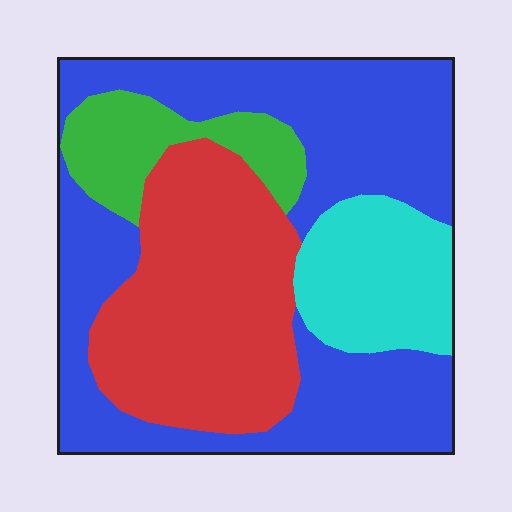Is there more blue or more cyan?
Blue.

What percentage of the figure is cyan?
Cyan covers roughly 15% of the figure.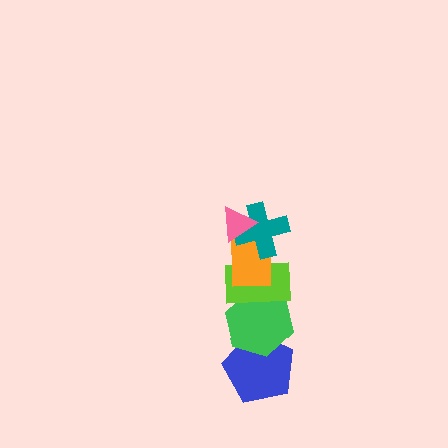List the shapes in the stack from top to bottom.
From top to bottom: the pink triangle, the teal cross, the orange rectangle, the lime rectangle, the green hexagon, the blue pentagon.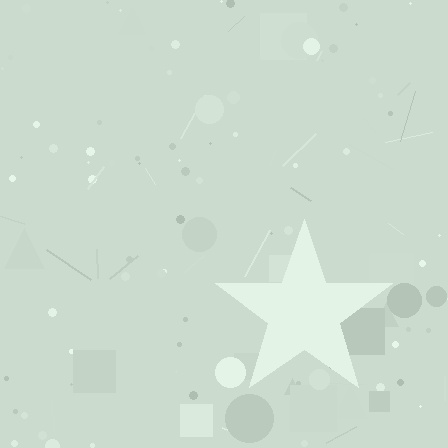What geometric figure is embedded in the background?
A star is embedded in the background.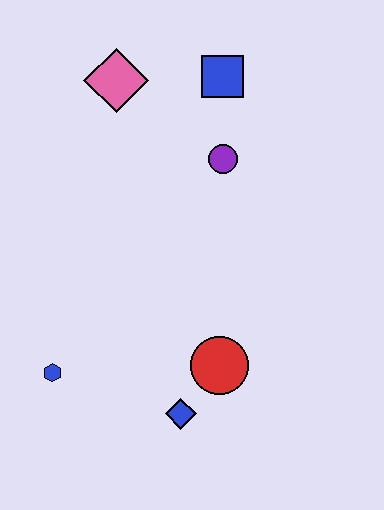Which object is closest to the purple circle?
The blue square is closest to the purple circle.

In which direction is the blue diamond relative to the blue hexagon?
The blue diamond is to the right of the blue hexagon.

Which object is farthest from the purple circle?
The blue hexagon is farthest from the purple circle.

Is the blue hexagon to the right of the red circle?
No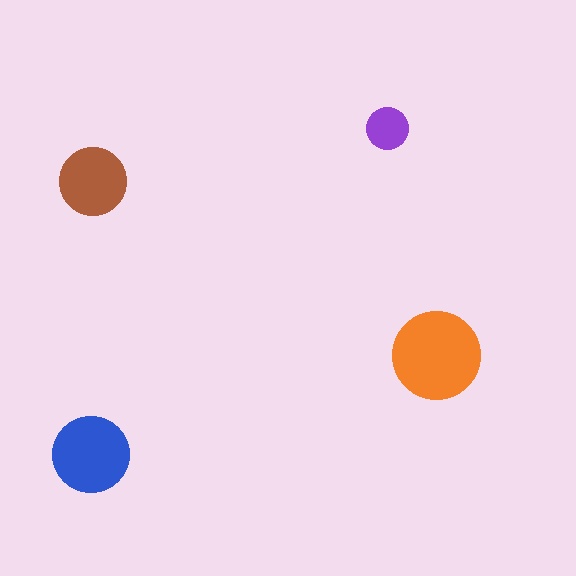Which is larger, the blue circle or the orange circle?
The orange one.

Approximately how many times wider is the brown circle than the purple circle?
About 1.5 times wider.